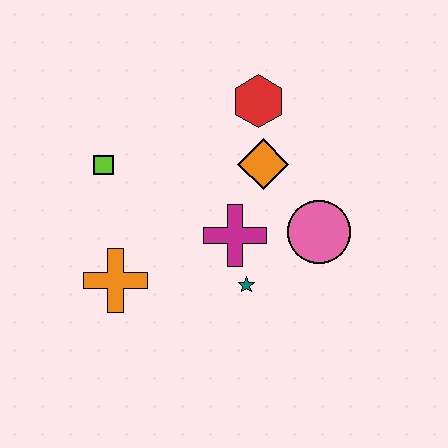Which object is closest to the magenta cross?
The teal star is closest to the magenta cross.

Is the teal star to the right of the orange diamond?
No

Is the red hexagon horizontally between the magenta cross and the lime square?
No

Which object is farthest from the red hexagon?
The orange cross is farthest from the red hexagon.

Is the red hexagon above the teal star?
Yes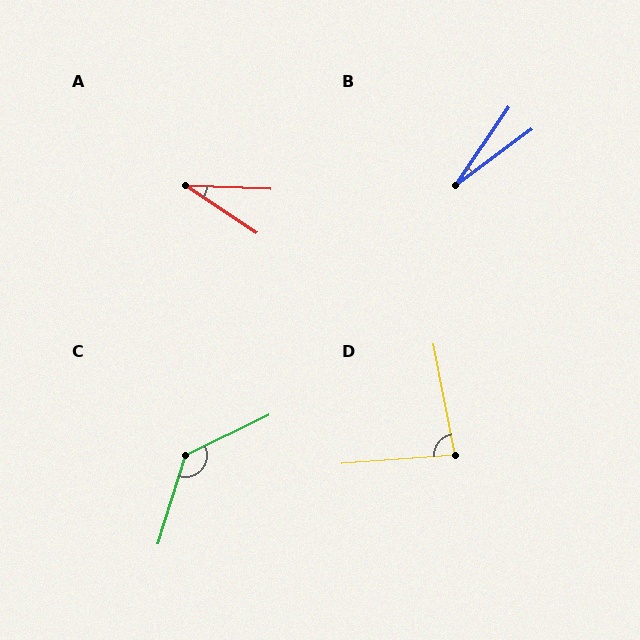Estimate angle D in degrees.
Approximately 84 degrees.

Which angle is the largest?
C, at approximately 133 degrees.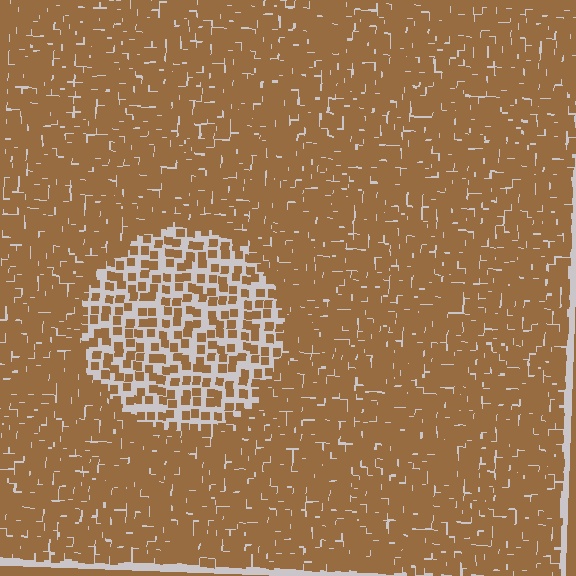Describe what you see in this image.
The image contains small brown elements arranged at two different densities. A circle-shaped region is visible where the elements are less densely packed than the surrounding area.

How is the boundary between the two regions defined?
The boundary is defined by a change in element density (approximately 2.3x ratio). All elements are the same color, size, and shape.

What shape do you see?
I see a circle.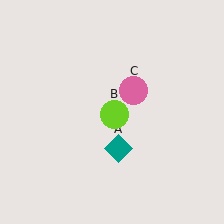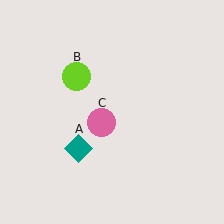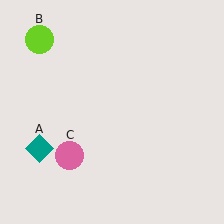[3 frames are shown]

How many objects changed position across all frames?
3 objects changed position: teal diamond (object A), lime circle (object B), pink circle (object C).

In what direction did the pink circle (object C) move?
The pink circle (object C) moved down and to the left.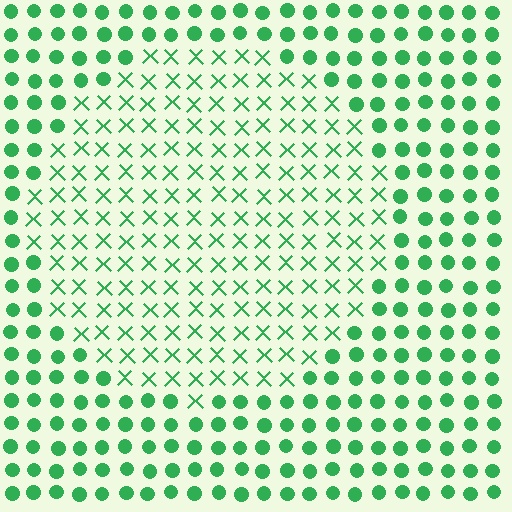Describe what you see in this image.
The image is filled with small green elements arranged in a uniform grid. A circle-shaped region contains X marks, while the surrounding area contains circles. The boundary is defined purely by the change in element shape.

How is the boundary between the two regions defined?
The boundary is defined by a change in element shape: X marks inside vs. circles outside. All elements share the same color and spacing.